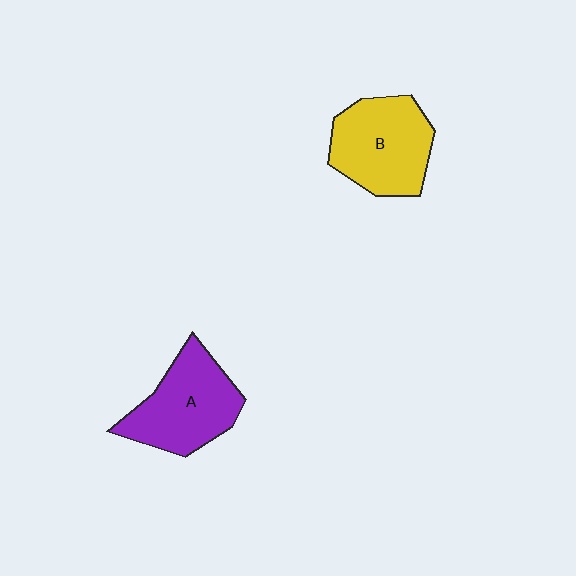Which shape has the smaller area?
Shape A (purple).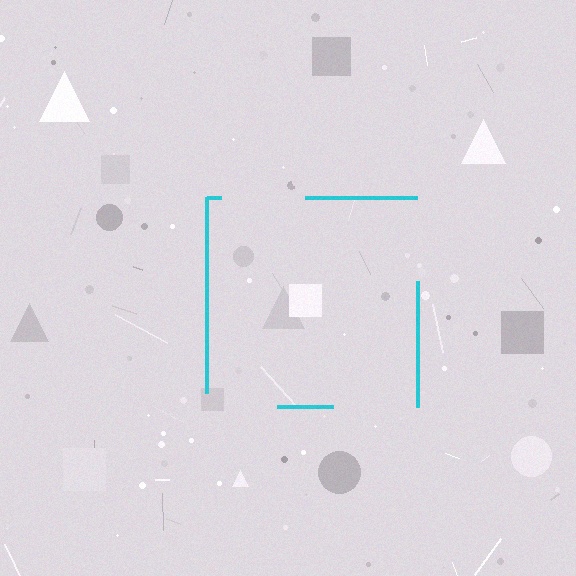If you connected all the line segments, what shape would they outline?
They would outline a square.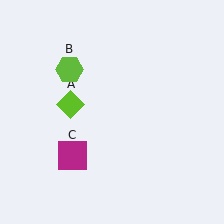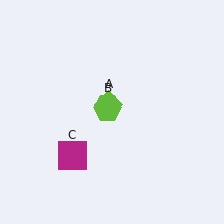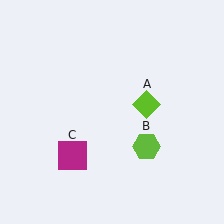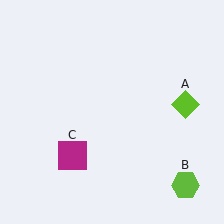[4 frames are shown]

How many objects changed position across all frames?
2 objects changed position: lime diamond (object A), lime hexagon (object B).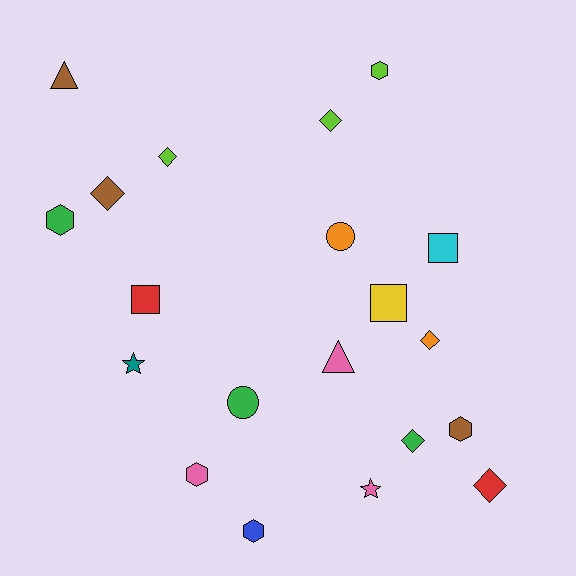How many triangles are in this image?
There are 2 triangles.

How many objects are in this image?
There are 20 objects.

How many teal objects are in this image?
There is 1 teal object.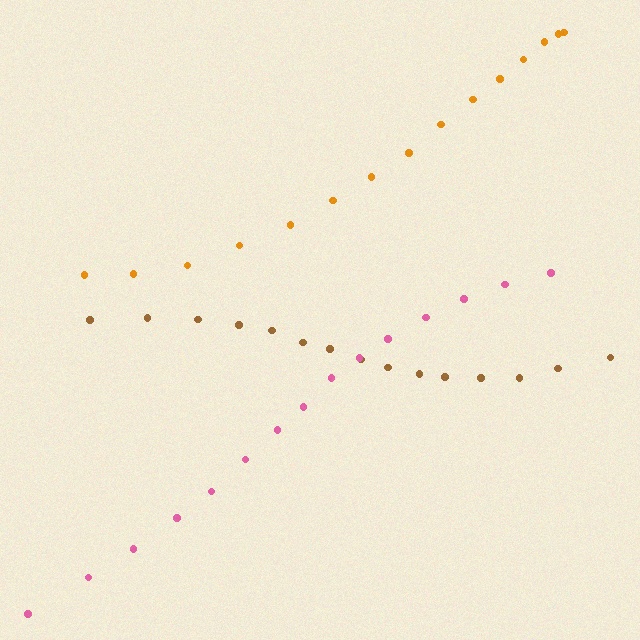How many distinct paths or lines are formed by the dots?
There are 3 distinct paths.